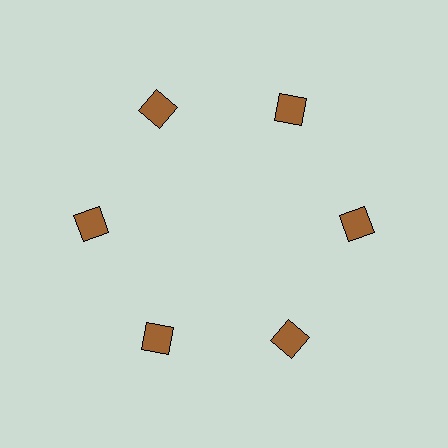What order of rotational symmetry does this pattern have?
This pattern has 6-fold rotational symmetry.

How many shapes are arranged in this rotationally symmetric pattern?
There are 6 shapes, arranged in 6 groups of 1.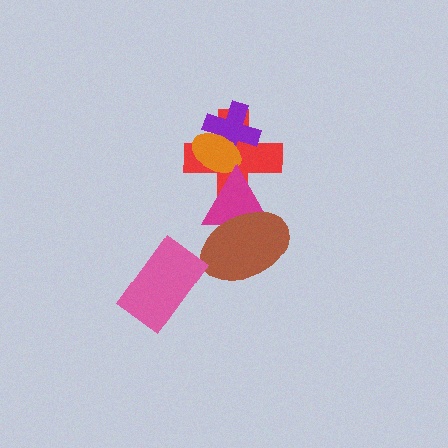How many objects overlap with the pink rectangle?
0 objects overlap with the pink rectangle.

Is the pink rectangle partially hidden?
No, no other shape covers it.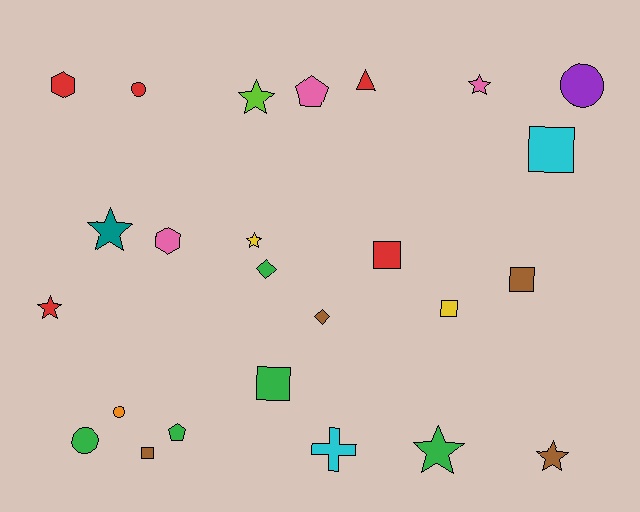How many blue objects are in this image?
There are no blue objects.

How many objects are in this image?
There are 25 objects.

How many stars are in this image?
There are 7 stars.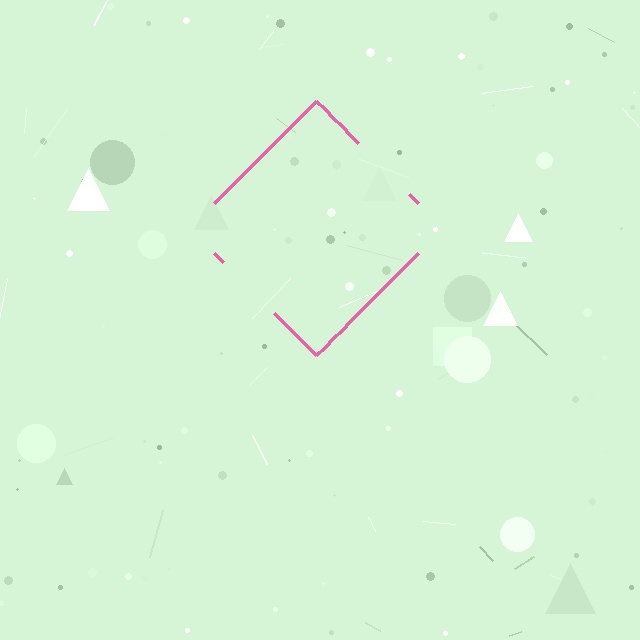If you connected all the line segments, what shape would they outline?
They would outline a diamond.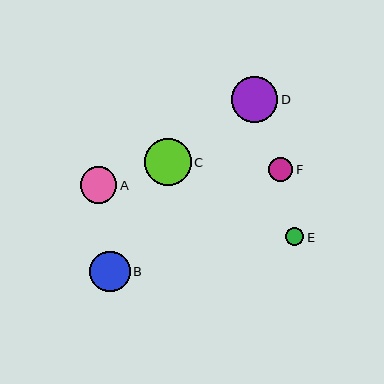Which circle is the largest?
Circle C is the largest with a size of approximately 47 pixels.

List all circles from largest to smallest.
From largest to smallest: C, D, B, A, F, E.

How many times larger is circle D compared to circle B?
Circle D is approximately 1.1 times the size of circle B.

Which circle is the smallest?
Circle E is the smallest with a size of approximately 18 pixels.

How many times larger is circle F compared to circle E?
Circle F is approximately 1.4 times the size of circle E.